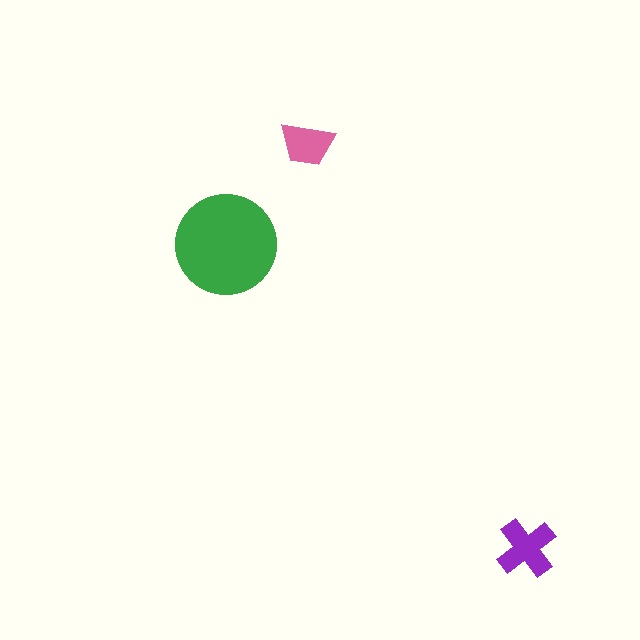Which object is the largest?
The green circle.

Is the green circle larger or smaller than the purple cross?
Larger.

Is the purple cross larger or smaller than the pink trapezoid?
Larger.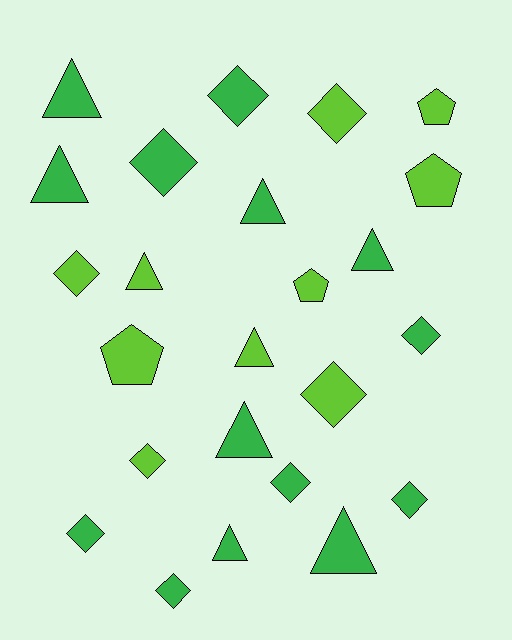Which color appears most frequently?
Green, with 14 objects.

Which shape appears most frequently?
Diamond, with 11 objects.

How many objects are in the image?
There are 24 objects.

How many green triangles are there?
There are 7 green triangles.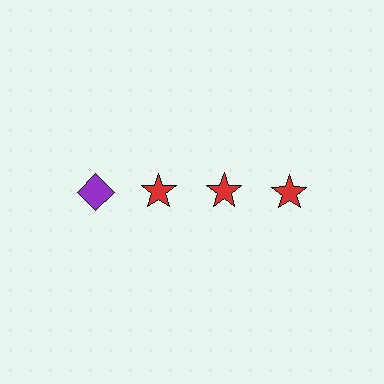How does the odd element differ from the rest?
It differs in both color (purple instead of red) and shape (diamond instead of star).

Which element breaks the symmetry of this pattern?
The purple diamond in the top row, leftmost column breaks the symmetry. All other shapes are red stars.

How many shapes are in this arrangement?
There are 4 shapes arranged in a grid pattern.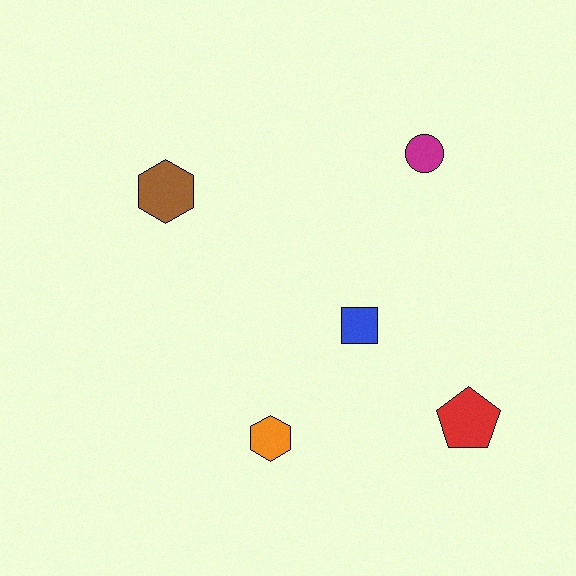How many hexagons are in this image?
There are 2 hexagons.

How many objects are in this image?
There are 5 objects.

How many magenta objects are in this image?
There is 1 magenta object.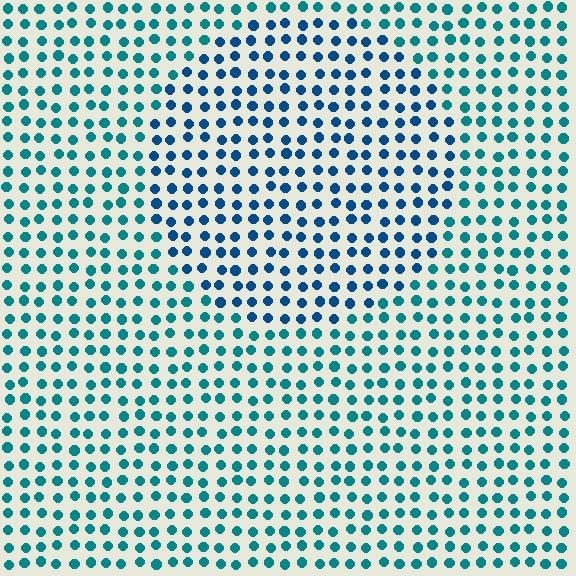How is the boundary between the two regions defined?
The boundary is defined purely by a slight shift in hue (about 27 degrees). Spacing, size, and orientation are identical on both sides.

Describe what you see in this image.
The image is filled with small teal elements in a uniform arrangement. A circle-shaped region is visible where the elements are tinted to a slightly different hue, forming a subtle color boundary.